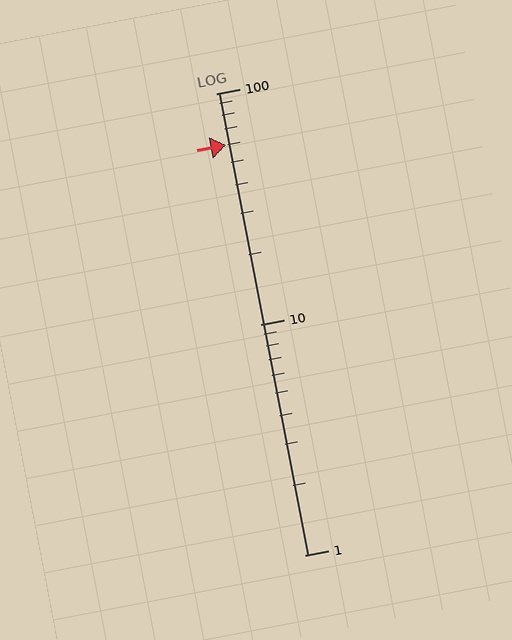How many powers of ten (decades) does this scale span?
The scale spans 2 decades, from 1 to 100.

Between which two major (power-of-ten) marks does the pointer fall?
The pointer is between 10 and 100.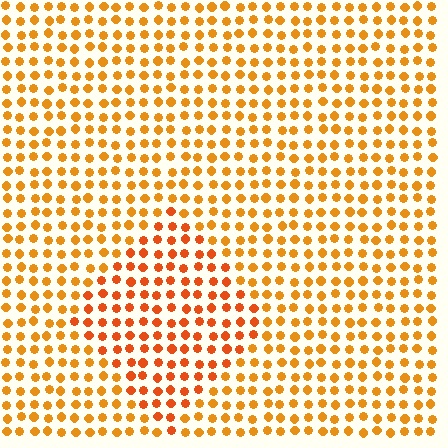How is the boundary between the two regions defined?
The boundary is defined purely by a slight shift in hue (about 19 degrees). Spacing, size, and orientation are identical on both sides.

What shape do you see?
I see a diamond.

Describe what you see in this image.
The image is filled with small orange elements in a uniform arrangement. A diamond-shaped region is visible where the elements are tinted to a slightly different hue, forming a subtle color boundary.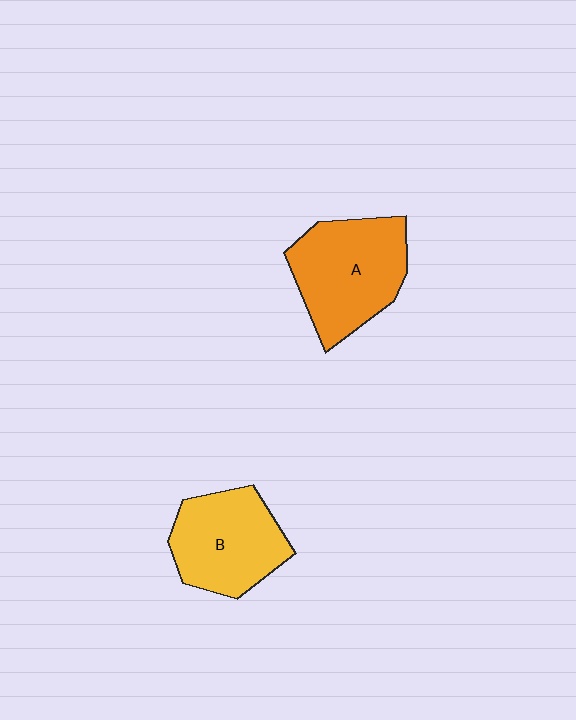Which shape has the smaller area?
Shape B (yellow).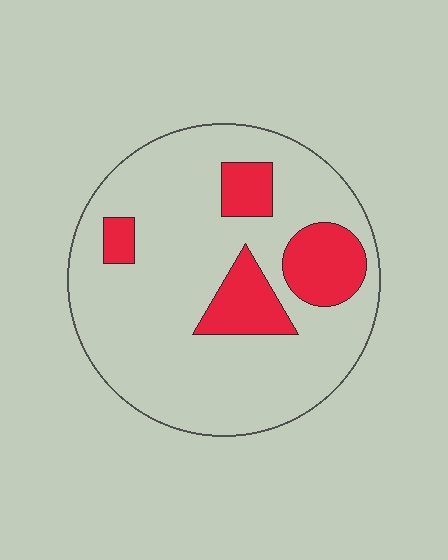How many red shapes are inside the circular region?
4.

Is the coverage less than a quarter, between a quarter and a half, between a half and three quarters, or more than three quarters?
Less than a quarter.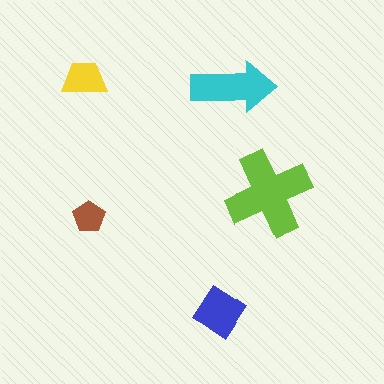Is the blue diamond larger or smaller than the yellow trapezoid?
Larger.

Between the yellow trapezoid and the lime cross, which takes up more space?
The lime cross.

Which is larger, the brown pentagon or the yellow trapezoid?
The yellow trapezoid.